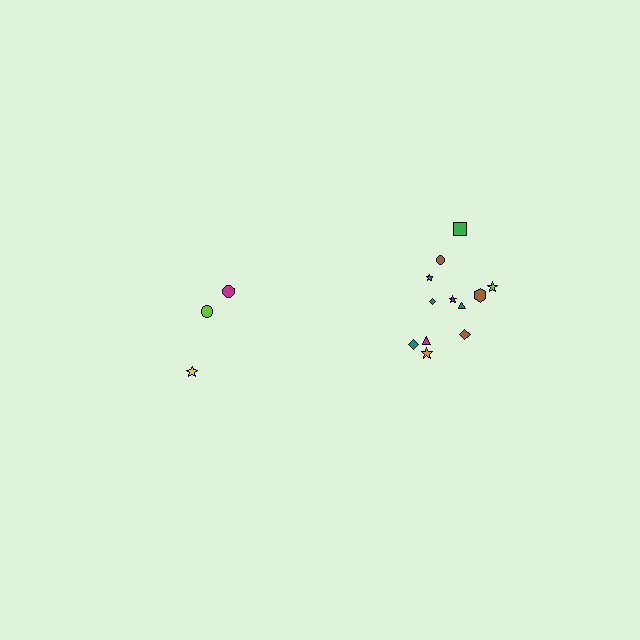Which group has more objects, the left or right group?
The right group.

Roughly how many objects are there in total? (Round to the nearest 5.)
Roughly 15 objects in total.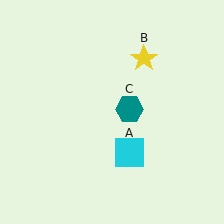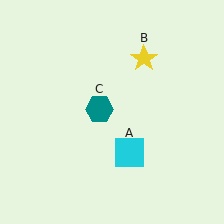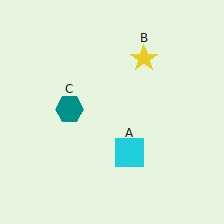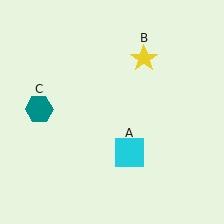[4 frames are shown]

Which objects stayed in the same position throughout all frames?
Cyan square (object A) and yellow star (object B) remained stationary.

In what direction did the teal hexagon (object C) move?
The teal hexagon (object C) moved left.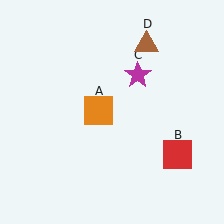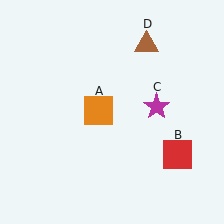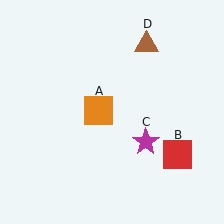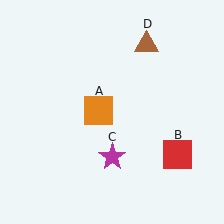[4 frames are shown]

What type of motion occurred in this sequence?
The magenta star (object C) rotated clockwise around the center of the scene.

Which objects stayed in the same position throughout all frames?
Orange square (object A) and red square (object B) and brown triangle (object D) remained stationary.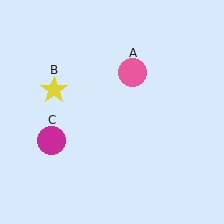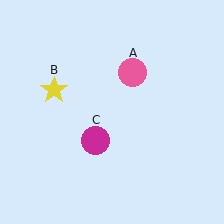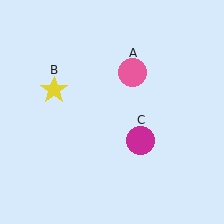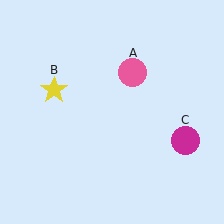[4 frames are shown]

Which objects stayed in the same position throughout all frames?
Pink circle (object A) and yellow star (object B) remained stationary.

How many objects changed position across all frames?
1 object changed position: magenta circle (object C).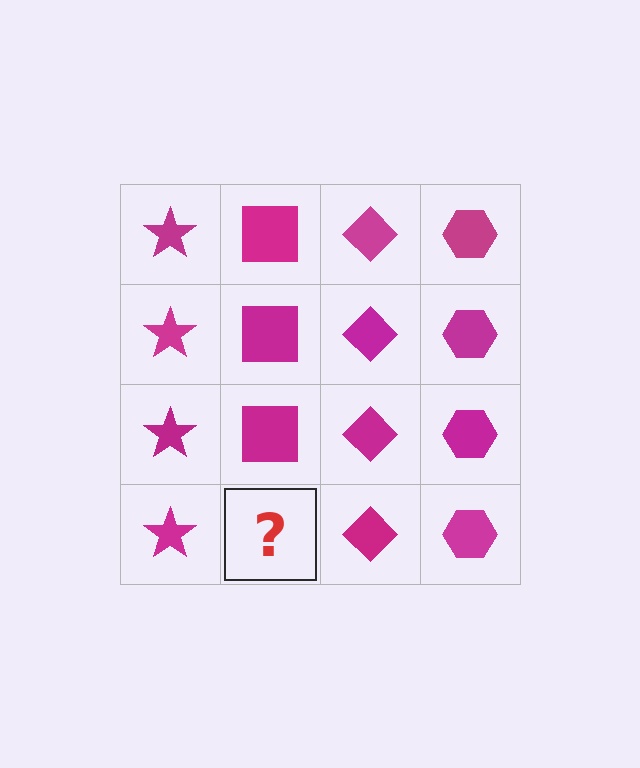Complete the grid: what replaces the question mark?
The question mark should be replaced with a magenta square.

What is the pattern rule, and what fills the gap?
The rule is that each column has a consistent shape. The gap should be filled with a magenta square.